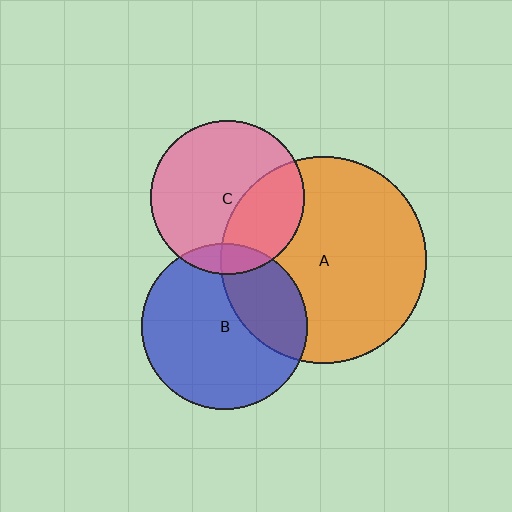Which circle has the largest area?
Circle A (orange).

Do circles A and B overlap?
Yes.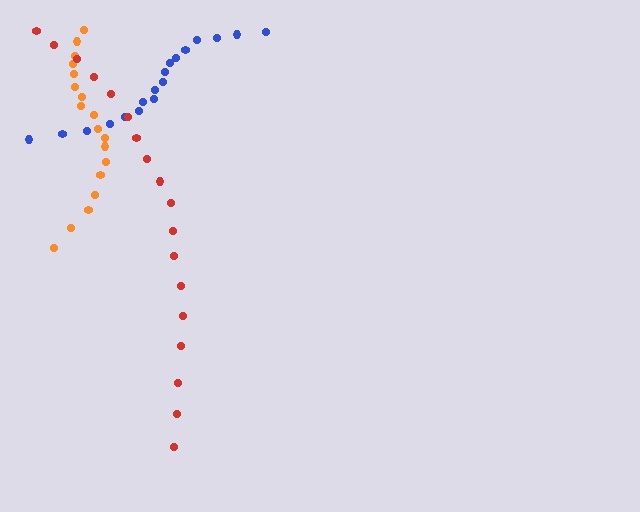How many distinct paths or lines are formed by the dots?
There are 3 distinct paths.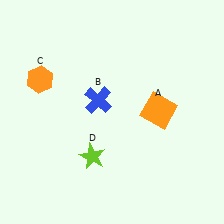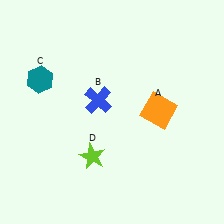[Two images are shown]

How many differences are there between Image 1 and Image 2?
There is 1 difference between the two images.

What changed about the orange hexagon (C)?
In Image 1, C is orange. In Image 2, it changed to teal.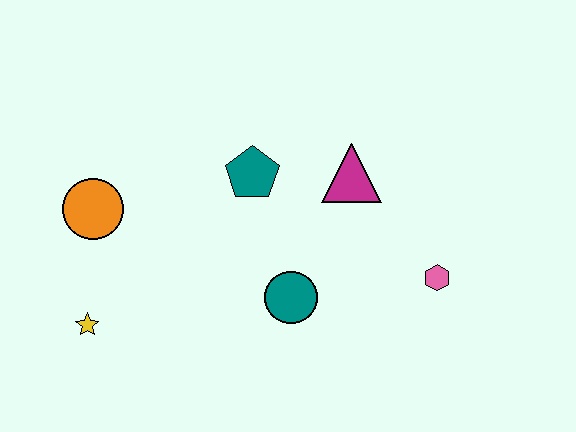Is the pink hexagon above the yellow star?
Yes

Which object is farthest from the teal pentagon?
The yellow star is farthest from the teal pentagon.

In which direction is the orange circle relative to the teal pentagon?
The orange circle is to the left of the teal pentagon.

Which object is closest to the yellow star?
The orange circle is closest to the yellow star.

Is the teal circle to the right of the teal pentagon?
Yes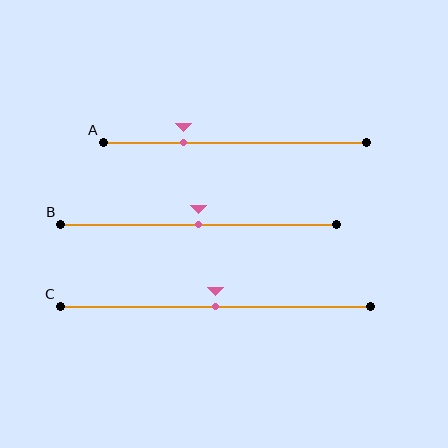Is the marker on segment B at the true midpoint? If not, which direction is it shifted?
Yes, the marker on segment B is at the true midpoint.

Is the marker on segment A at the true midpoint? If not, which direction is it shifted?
No, the marker on segment A is shifted to the left by about 20% of the segment length.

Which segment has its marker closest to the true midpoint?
Segment B has its marker closest to the true midpoint.